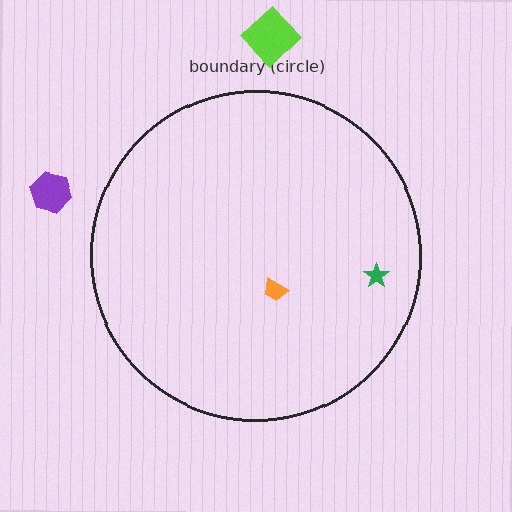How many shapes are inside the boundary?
2 inside, 2 outside.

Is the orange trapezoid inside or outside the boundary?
Inside.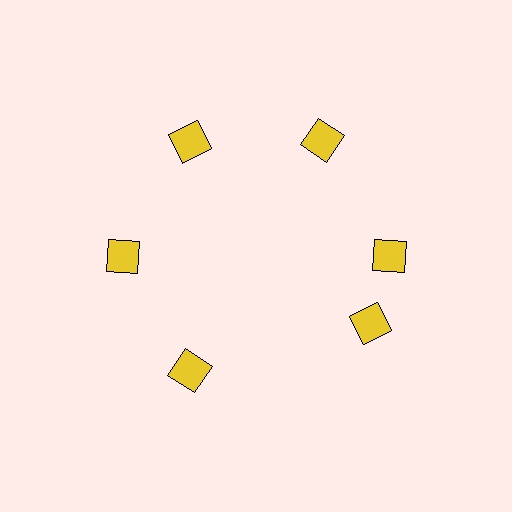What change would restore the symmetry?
The symmetry would be restored by rotating it back into even spacing with its neighbors so that all 6 diamonds sit at equal angles and equal distance from the center.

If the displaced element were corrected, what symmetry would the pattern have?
It would have 6-fold rotational symmetry — the pattern would map onto itself every 60 degrees.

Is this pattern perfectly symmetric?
No. The 6 yellow diamonds are arranged in a ring, but one element near the 5 o'clock position is rotated out of alignment along the ring, breaking the 6-fold rotational symmetry.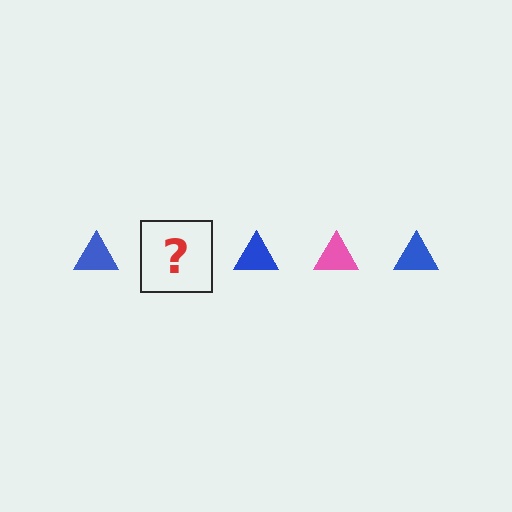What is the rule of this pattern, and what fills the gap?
The rule is that the pattern cycles through blue, pink triangles. The gap should be filled with a pink triangle.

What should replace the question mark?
The question mark should be replaced with a pink triangle.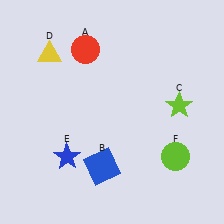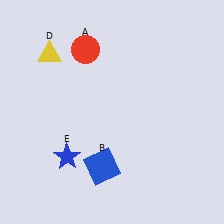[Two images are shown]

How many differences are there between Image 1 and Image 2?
There are 2 differences between the two images.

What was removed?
The lime circle (F), the lime star (C) were removed in Image 2.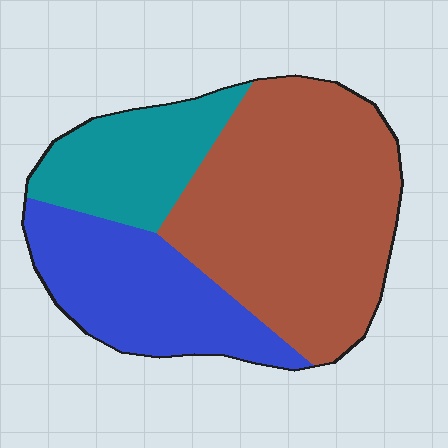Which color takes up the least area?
Teal, at roughly 20%.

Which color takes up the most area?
Brown, at roughly 55%.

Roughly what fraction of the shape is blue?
Blue takes up about one quarter (1/4) of the shape.